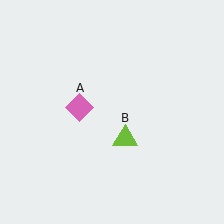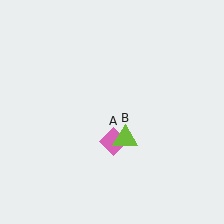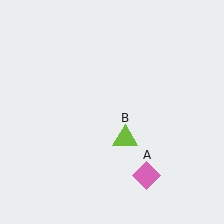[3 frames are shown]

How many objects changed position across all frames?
1 object changed position: pink diamond (object A).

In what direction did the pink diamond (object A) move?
The pink diamond (object A) moved down and to the right.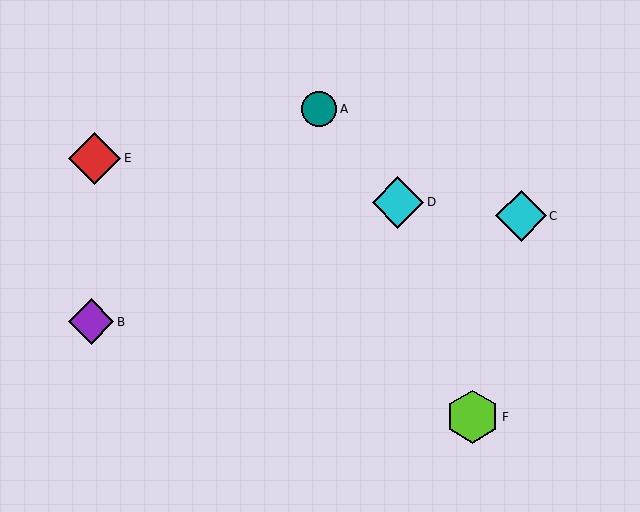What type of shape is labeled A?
Shape A is a teal circle.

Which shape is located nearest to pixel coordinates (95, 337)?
The purple diamond (labeled B) at (91, 322) is nearest to that location.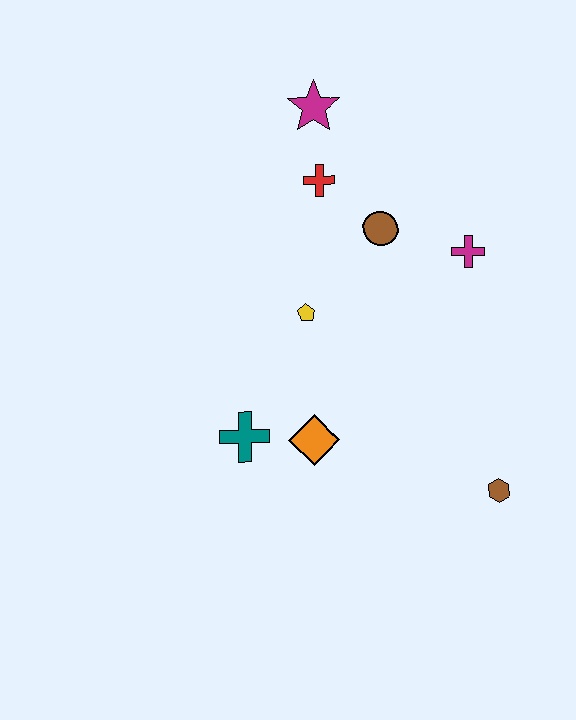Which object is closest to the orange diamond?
The teal cross is closest to the orange diamond.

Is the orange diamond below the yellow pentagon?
Yes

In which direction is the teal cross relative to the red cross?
The teal cross is below the red cross.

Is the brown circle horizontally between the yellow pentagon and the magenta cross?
Yes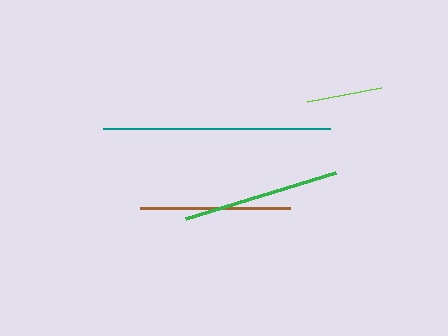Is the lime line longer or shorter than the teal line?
The teal line is longer than the lime line.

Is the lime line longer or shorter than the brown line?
The brown line is longer than the lime line.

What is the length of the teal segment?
The teal segment is approximately 227 pixels long.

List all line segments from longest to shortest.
From longest to shortest: teal, green, brown, lime.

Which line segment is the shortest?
The lime line is the shortest at approximately 75 pixels.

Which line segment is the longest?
The teal line is the longest at approximately 227 pixels.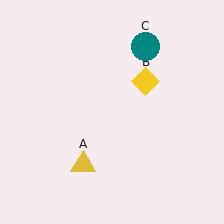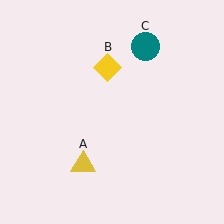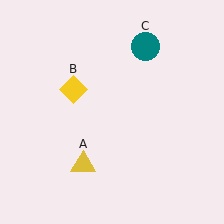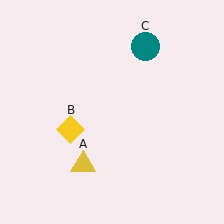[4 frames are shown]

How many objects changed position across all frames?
1 object changed position: yellow diamond (object B).